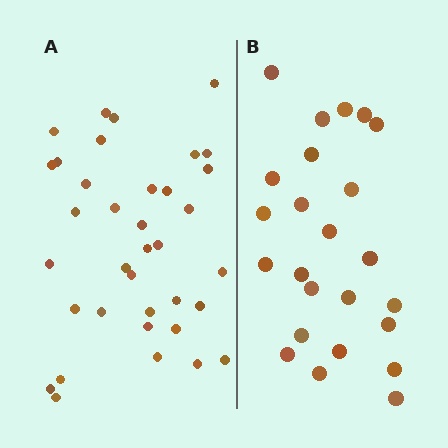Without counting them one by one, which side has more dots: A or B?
Region A (the left region) has more dots.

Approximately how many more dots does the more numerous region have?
Region A has roughly 12 or so more dots than region B.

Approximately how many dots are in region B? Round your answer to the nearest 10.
About 20 dots. (The exact count is 24, which rounds to 20.)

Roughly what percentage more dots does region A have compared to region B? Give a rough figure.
About 50% more.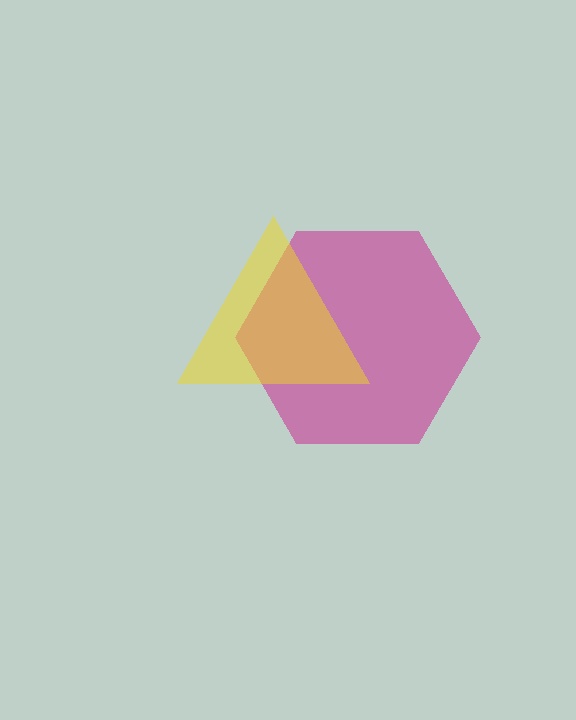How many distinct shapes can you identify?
There are 2 distinct shapes: a magenta hexagon, a yellow triangle.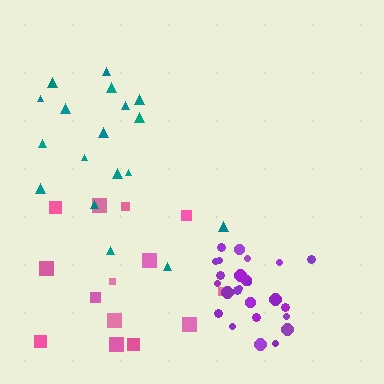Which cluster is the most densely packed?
Purple.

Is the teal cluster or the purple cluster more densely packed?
Purple.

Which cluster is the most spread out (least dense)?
Teal.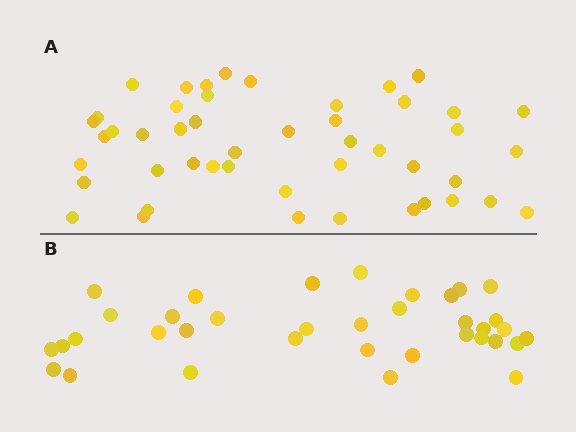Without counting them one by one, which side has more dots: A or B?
Region A (the top region) has more dots.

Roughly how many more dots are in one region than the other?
Region A has roughly 12 or so more dots than region B.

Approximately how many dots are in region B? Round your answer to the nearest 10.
About 40 dots. (The exact count is 36, which rounds to 40.)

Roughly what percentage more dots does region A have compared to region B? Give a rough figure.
About 30% more.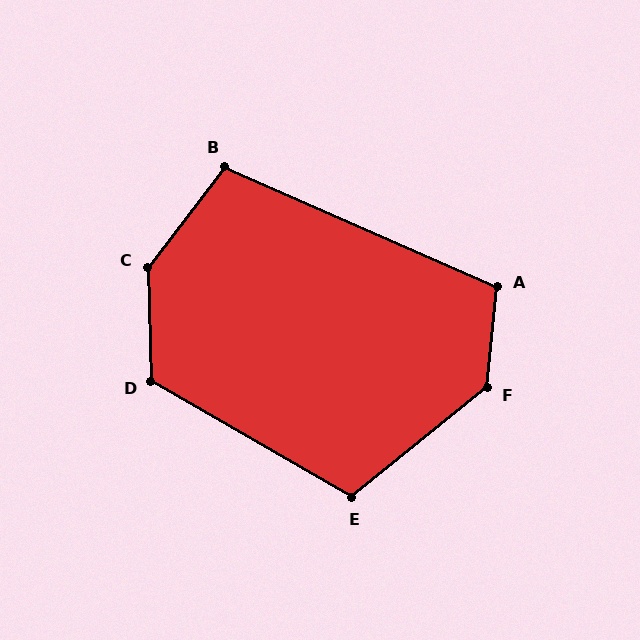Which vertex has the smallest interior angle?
B, at approximately 104 degrees.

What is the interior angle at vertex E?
Approximately 111 degrees (obtuse).